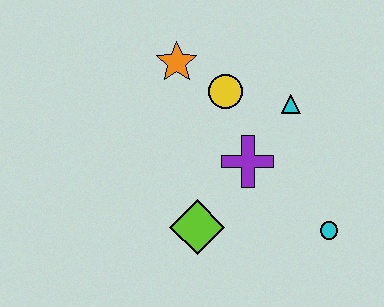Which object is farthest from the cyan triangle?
The lime diamond is farthest from the cyan triangle.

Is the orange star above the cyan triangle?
Yes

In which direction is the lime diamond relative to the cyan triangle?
The lime diamond is below the cyan triangle.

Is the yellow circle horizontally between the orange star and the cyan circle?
Yes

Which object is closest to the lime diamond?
The purple cross is closest to the lime diamond.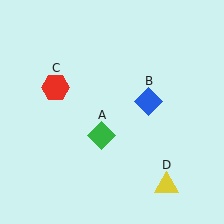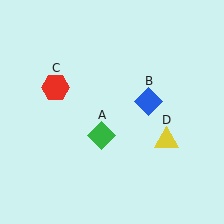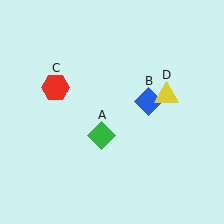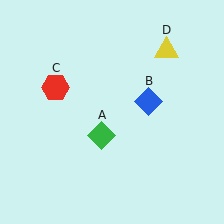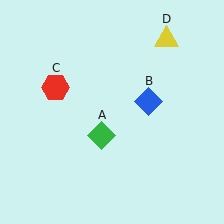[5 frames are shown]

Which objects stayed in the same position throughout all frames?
Green diamond (object A) and blue diamond (object B) and red hexagon (object C) remained stationary.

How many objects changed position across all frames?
1 object changed position: yellow triangle (object D).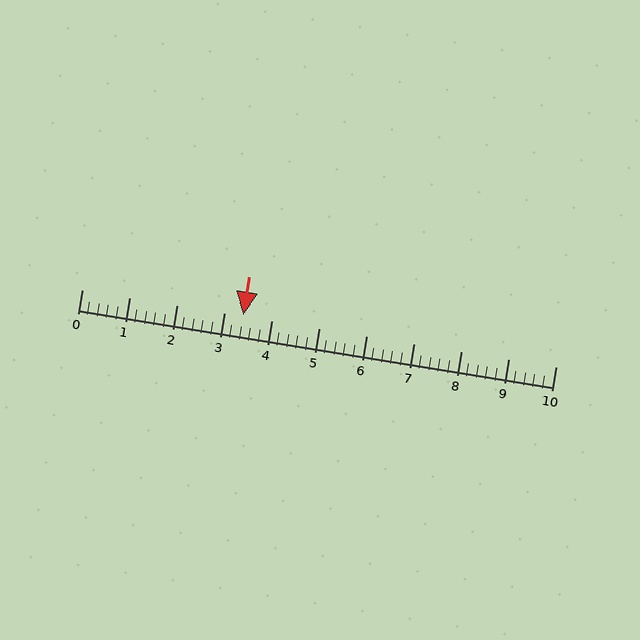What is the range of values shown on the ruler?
The ruler shows values from 0 to 10.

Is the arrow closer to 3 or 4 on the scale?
The arrow is closer to 3.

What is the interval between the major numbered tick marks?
The major tick marks are spaced 1 units apart.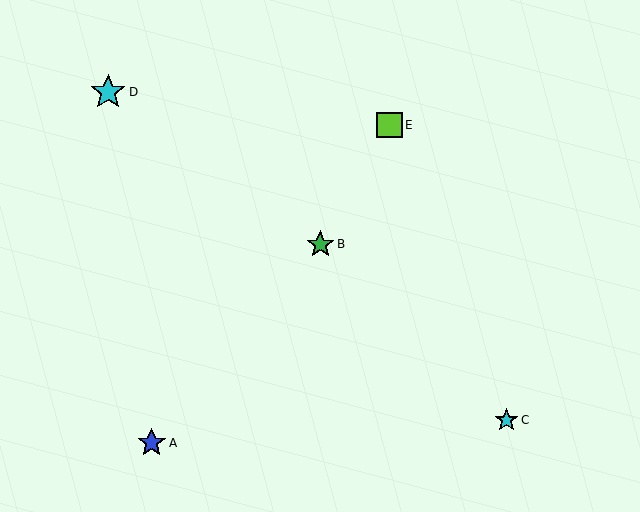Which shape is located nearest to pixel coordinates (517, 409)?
The cyan star (labeled C) at (506, 420) is nearest to that location.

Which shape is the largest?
The cyan star (labeled D) is the largest.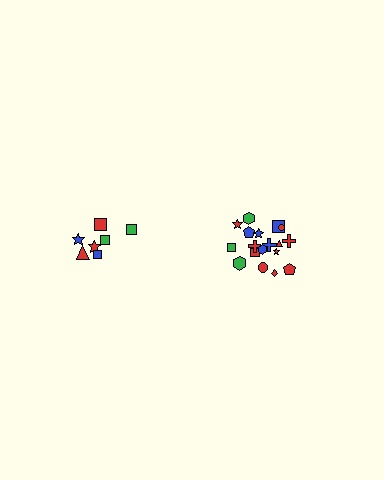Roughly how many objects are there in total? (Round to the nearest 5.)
Roughly 25 objects in total.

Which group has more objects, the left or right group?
The right group.